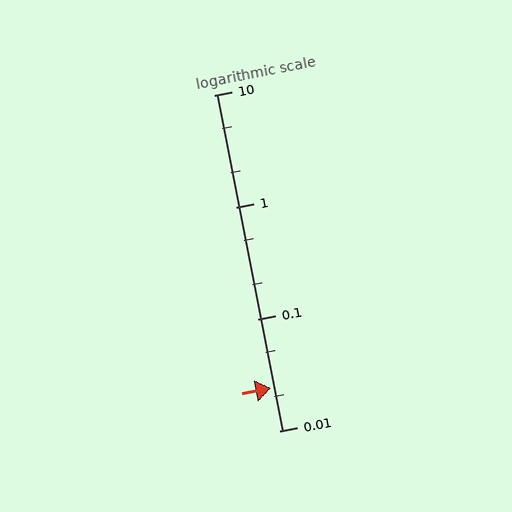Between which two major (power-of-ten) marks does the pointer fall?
The pointer is between 0.01 and 0.1.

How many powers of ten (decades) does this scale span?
The scale spans 3 decades, from 0.01 to 10.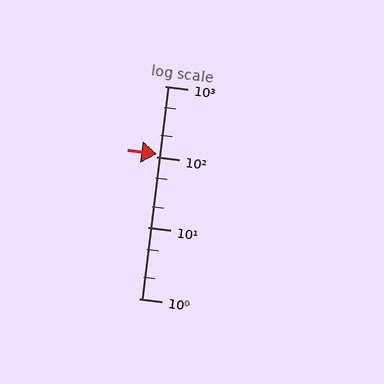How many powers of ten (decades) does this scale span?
The scale spans 3 decades, from 1 to 1000.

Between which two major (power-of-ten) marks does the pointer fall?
The pointer is between 100 and 1000.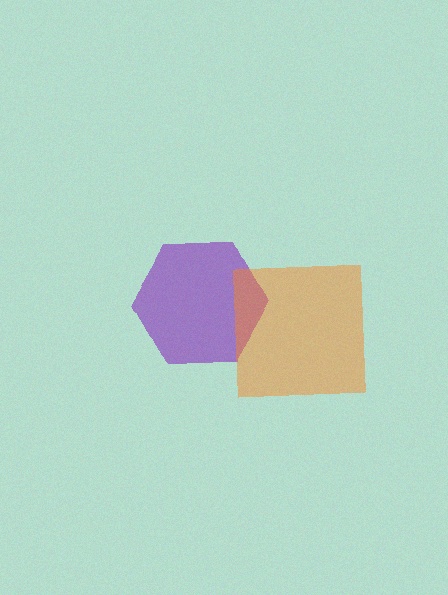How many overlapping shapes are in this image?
There are 2 overlapping shapes in the image.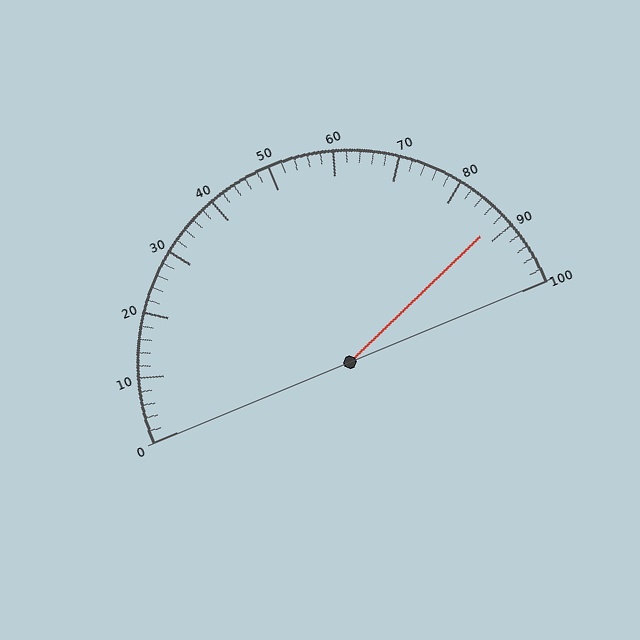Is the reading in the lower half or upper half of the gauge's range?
The reading is in the upper half of the range (0 to 100).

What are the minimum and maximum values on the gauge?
The gauge ranges from 0 to 100.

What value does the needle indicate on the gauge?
The needle indicates approximately 88.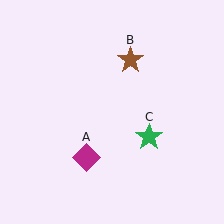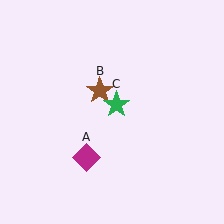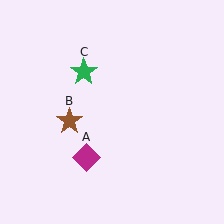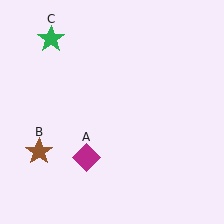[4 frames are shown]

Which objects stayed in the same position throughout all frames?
Magenta diamond (object A) remained stationary.